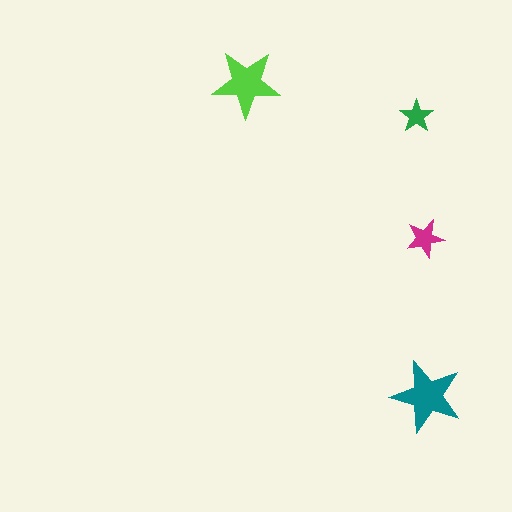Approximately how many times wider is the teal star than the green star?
About 2 times wider.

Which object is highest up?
The lime star is topmost.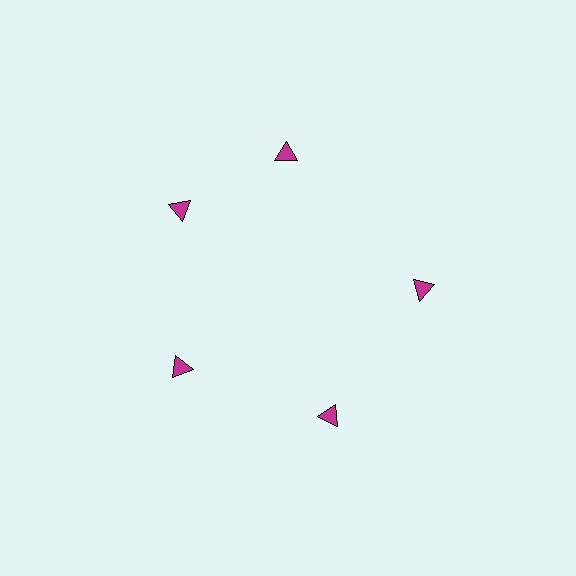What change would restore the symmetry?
The symmetry would be restored by rotating it back into even spacing with its neighbors so that all 5 triangles sit at equal angles and equal distance from the center.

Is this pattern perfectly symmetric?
No. The 5 magenta triangles are arranged in a ring, but one element near the 1 o'clock position is rotated out of alignment along the ring, breaking the 5-fold rotational symmetry.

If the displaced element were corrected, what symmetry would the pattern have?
It would have 5-fold rotational symmetry — the pattern would map onto itself every 72 degrees.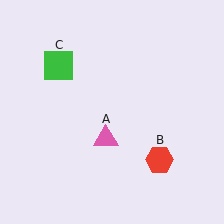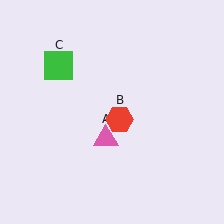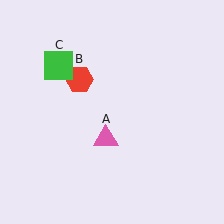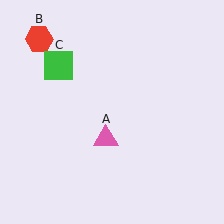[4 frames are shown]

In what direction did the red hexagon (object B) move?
The red hexagon (object B) moved up and to the left.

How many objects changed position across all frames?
1 object changed position: red hexagon (object B).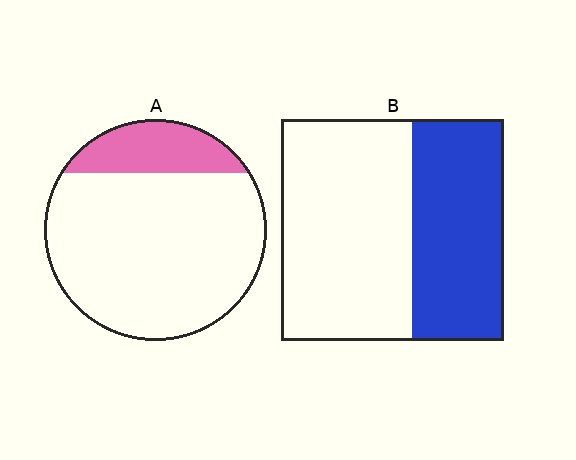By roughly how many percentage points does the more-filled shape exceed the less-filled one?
By roughly 20 percentage points (B over A).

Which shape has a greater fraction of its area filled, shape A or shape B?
Shape B.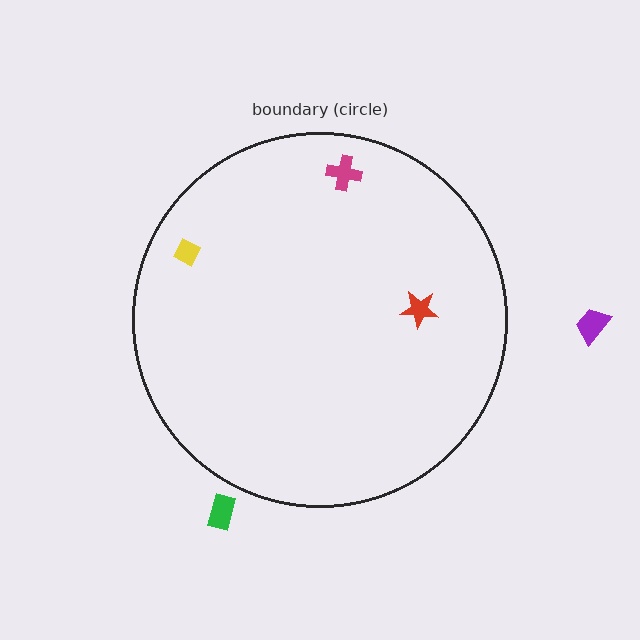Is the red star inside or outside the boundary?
Inside.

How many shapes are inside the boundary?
3 inside, 2 outside.